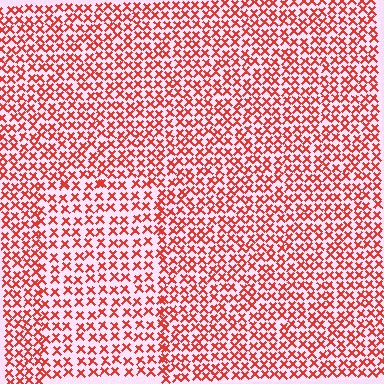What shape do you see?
I see a rectangle.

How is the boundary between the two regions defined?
The boundary is defined by a change in element density (approximately 1.4x ratio). All elements are the same color, size, and shape.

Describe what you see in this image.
The image contains small red elements arranged at two different densities. A rectangle-shaped region is visible where the elements are less densely packed than the surrounding area.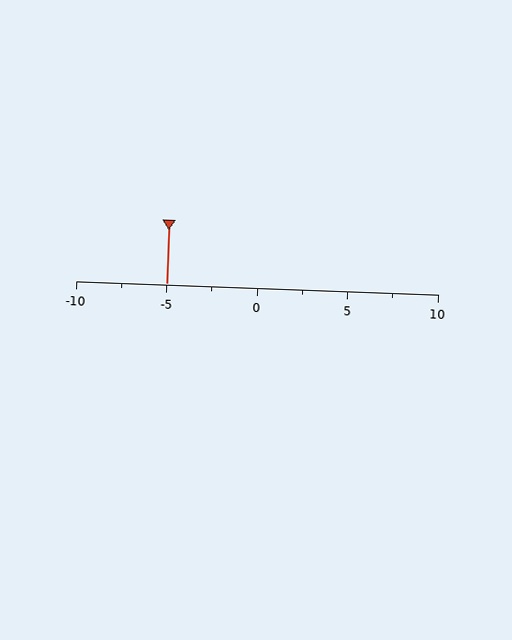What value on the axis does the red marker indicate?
The marker indicates approximately -5.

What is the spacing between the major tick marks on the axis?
The major ticks are spaced 5 apart.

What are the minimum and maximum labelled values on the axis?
The axis runs from -10 to 10.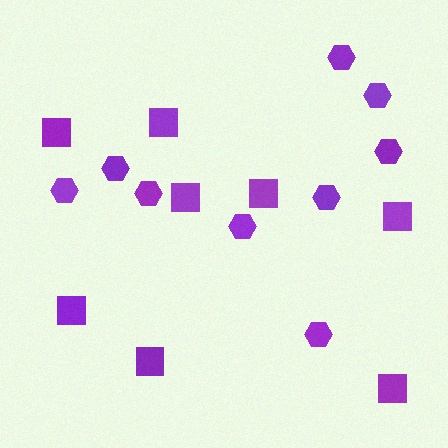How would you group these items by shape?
There are 2 groups: one group of squares (8) and one group of hexagons (9).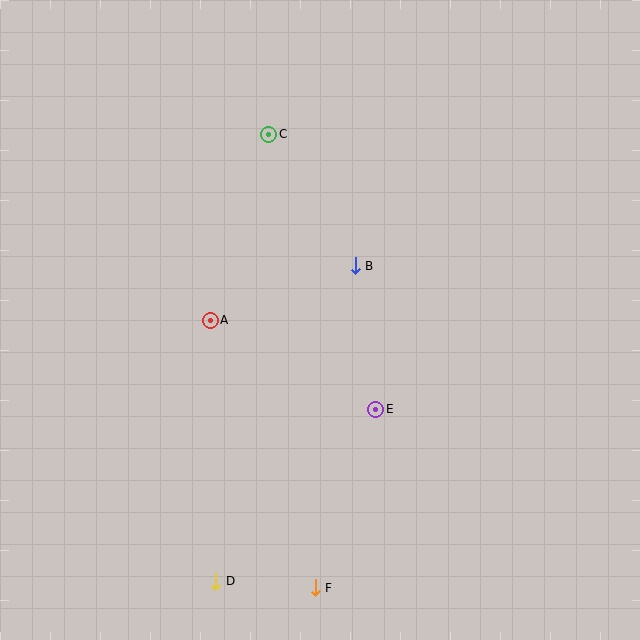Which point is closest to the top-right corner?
Point B is closest to the top-right corner.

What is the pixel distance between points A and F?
The distance between A and F is 287 pixels.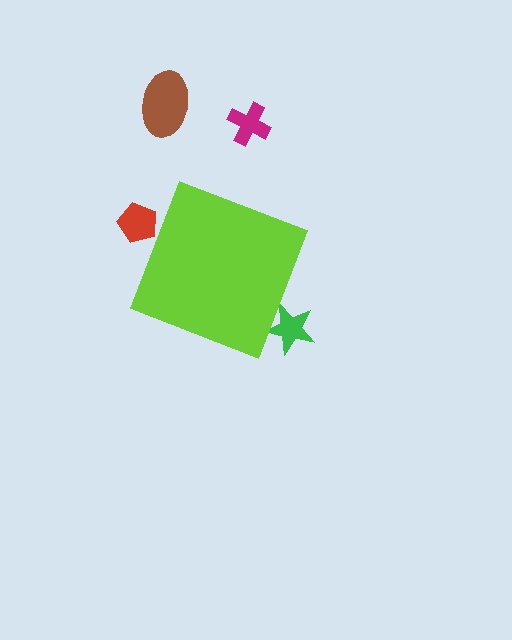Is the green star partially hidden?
Yes, the green star is partially hidden behind the lime diamond.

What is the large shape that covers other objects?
A lime diamond.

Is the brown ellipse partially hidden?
No, the brown ellipse is fully visible.